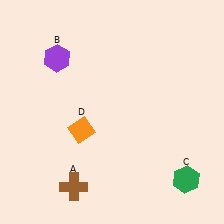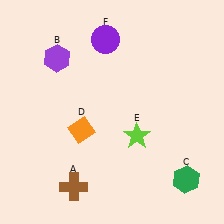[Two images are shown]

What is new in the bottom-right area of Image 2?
A lime star (E) was added in the bottom-right area of Image 2.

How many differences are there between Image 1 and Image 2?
There are 2 differences between the two images.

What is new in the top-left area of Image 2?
A purple circle (F) was added in the top-left area of Image 2.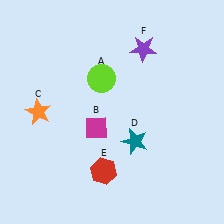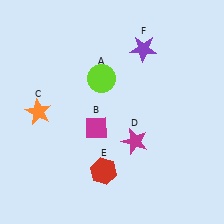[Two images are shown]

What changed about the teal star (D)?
In Image 1, D is teal. In Image 2, it changed to magenta.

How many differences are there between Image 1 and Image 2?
There is 1 difference between the two images.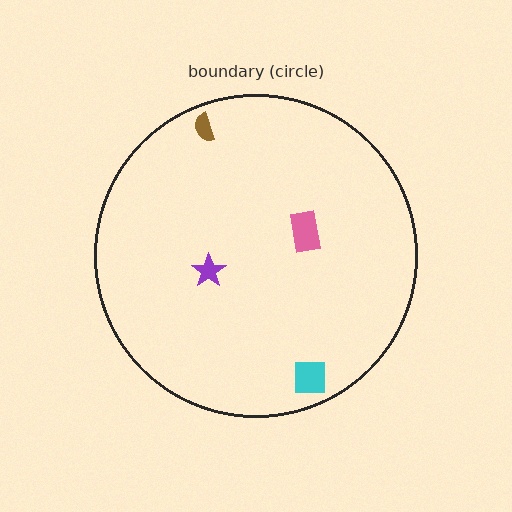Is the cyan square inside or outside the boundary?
Inside.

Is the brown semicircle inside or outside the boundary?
Inside.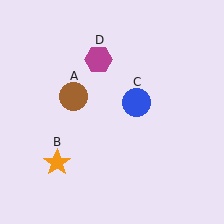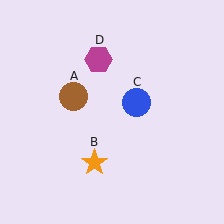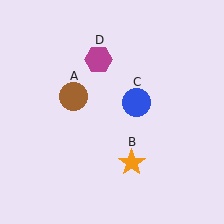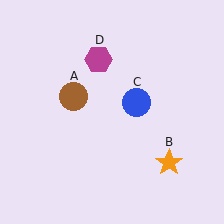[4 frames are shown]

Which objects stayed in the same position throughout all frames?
Brown circle (object A) and blue circle (object C) and magenta hexagon (object D) remained stationary.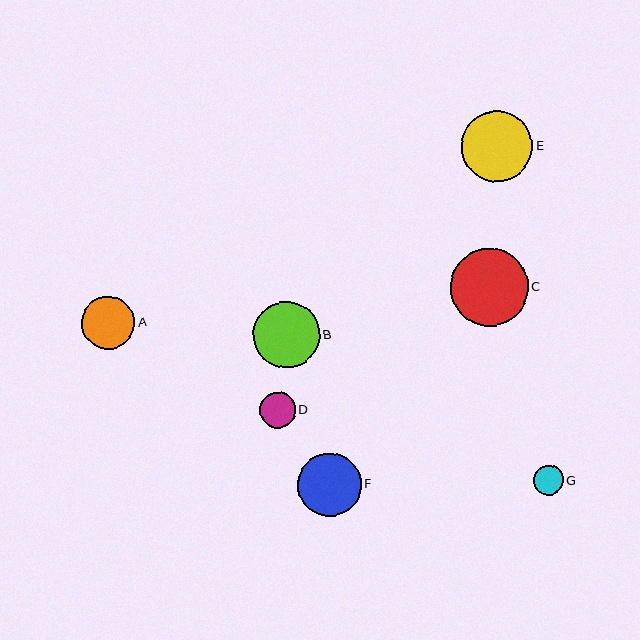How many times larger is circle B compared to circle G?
Circle B is approximately 2.2 times the size of circle G.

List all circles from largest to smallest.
From largest to smallest: C, E, B, F, A, D, G.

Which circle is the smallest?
Circle G is the smallest with a size of approximately 30 pixels.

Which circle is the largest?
Circle C is the largest with a size of approximately 78 pixels.